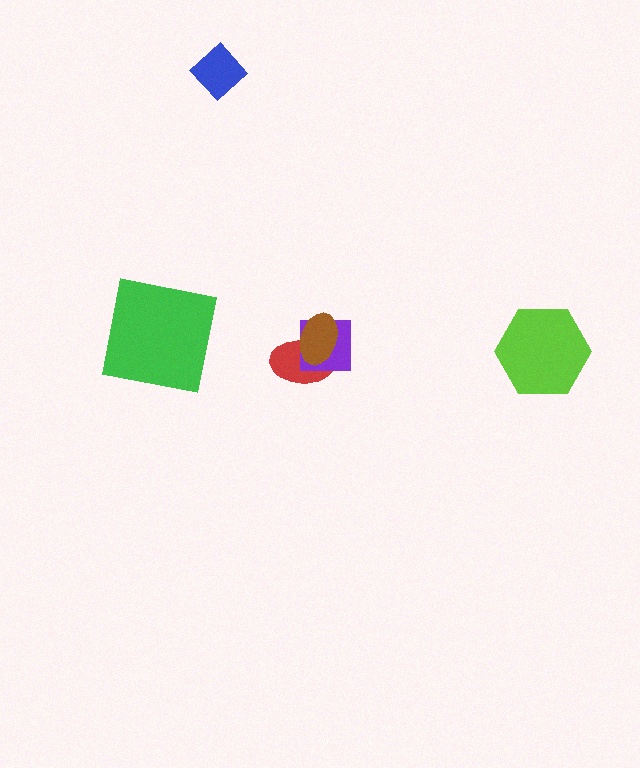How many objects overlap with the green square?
0 objects overlap with the green square.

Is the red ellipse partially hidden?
Yes, it is partially covered by another shape.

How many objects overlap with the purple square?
2 objects overlap with the purple square.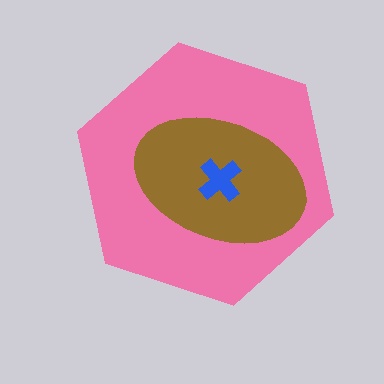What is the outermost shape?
The pink hexagon.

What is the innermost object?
The blue cross.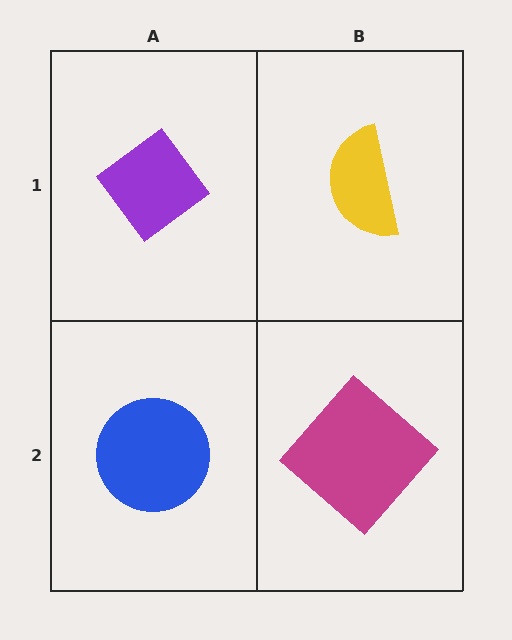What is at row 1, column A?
A purple diamond.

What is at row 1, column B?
A yellow semicircle.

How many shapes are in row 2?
2 shapes.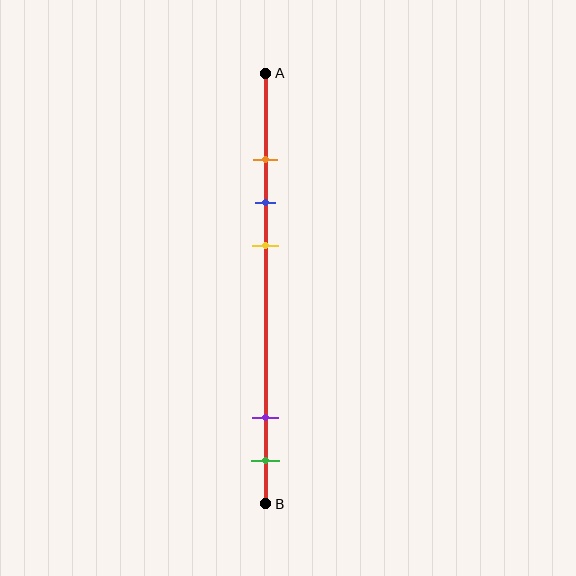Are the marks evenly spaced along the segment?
No, the marks are not evenly spaced.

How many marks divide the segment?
There are 5 marks dividing the segment.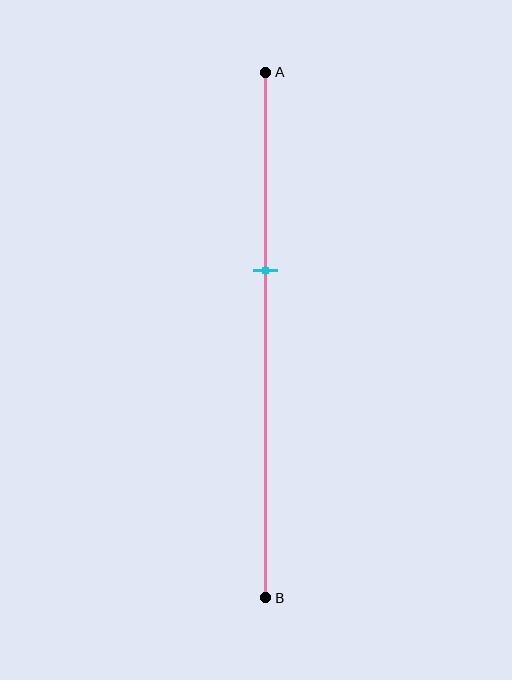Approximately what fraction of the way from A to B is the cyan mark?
The cyan mark is approximately 40% of the way from A to B.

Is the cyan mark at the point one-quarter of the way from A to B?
No, the mark is at about 40% from A, not at the 25% one-quarter point.